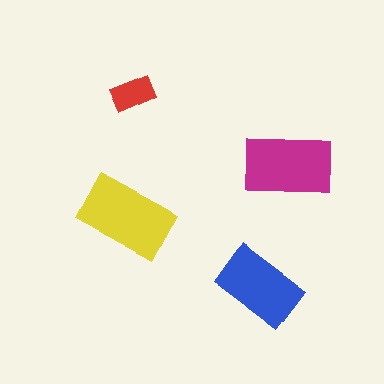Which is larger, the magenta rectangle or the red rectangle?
The magenta one.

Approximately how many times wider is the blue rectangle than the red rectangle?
About 2 times wider.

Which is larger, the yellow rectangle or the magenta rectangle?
The yellow one.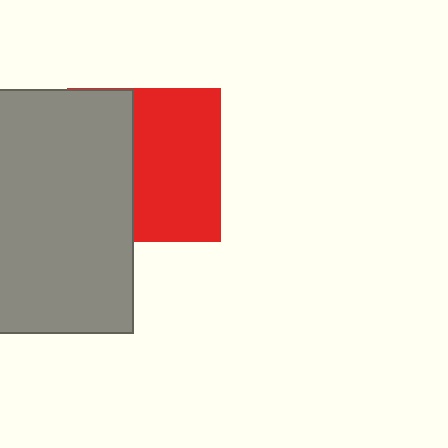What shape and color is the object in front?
The object in front is a gray rectangle.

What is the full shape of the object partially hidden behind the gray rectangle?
The partially hidden object is a red square.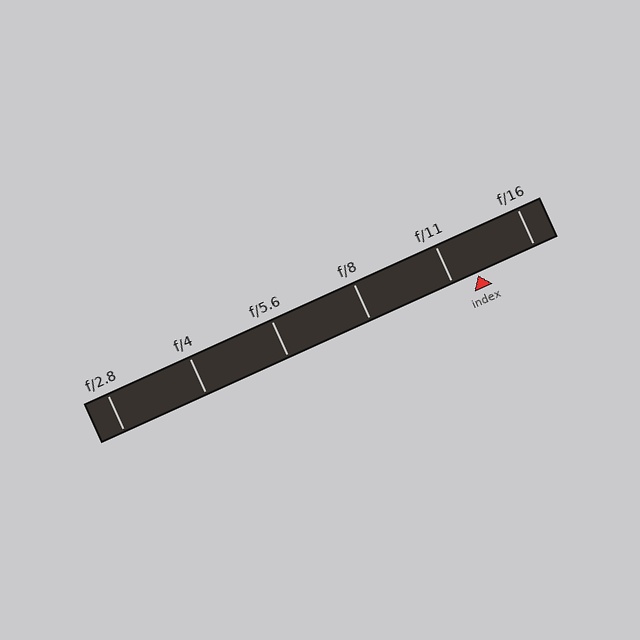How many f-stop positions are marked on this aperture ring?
There are 6 f-stop positions marked.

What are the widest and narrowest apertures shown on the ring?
The widest aperture shown is f/2.8 and the narrowest is f/16.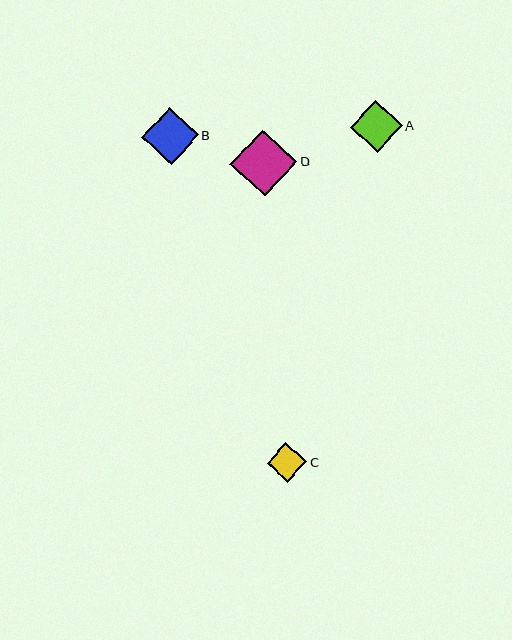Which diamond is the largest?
Diamond D is the largest with a size of approximately 67 pixels.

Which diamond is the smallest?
Diamond C is the smallest with a size of approximately 40 pixels.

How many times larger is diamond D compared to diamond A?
Diamond D is approximately 1.3 times the size of diamond A.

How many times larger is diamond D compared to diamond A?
Diamond D is approximately 1.3 times the size of diamond A.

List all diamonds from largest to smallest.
From largest to smallest: D, B, A, C.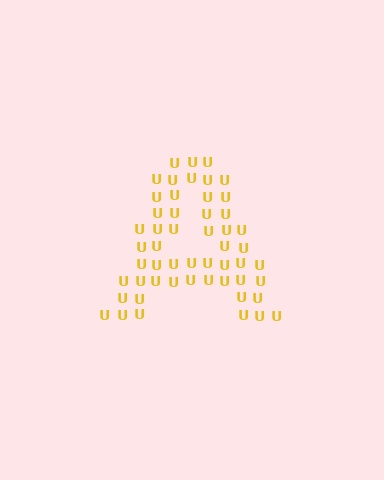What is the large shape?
The large shape is the letter A.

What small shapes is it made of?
It is made of small letter U's.